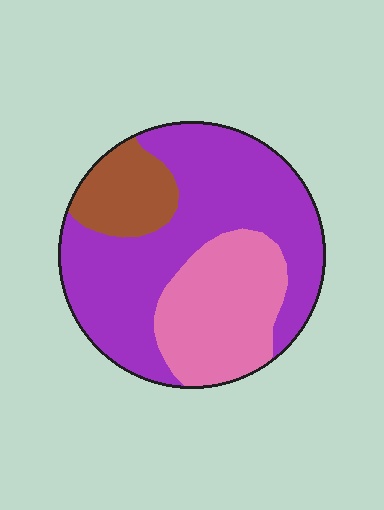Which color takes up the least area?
Brown, at roughly 15%.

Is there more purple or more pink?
Purple.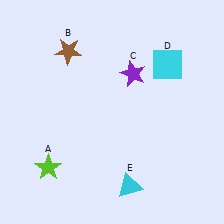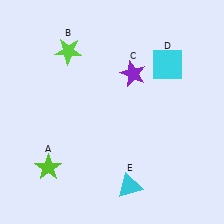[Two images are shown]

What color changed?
The star (B) changed from brown in Image 1 to lime in Image 2.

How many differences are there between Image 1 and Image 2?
There is 1 difference between the two images.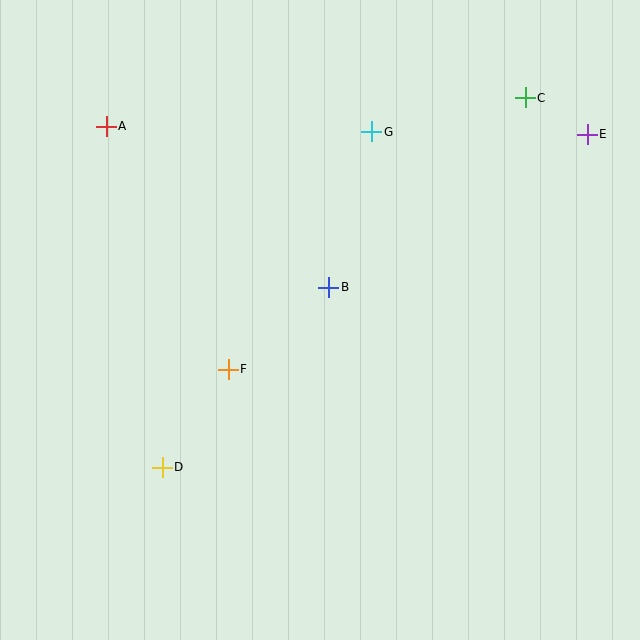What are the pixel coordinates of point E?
Point E is at (587, 134).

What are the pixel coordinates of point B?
Point B is at (329, 287).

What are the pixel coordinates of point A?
Point A is at (106, 126).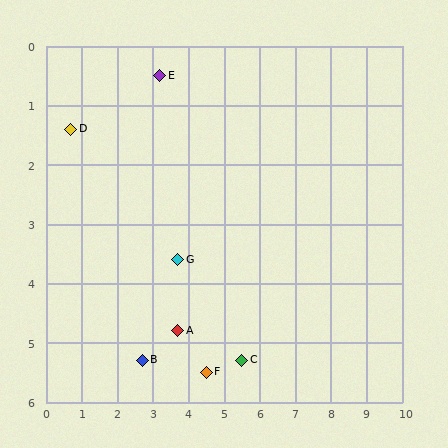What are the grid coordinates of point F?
Point F is at approximately (4.5, 5.5).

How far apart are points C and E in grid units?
Points C and E are about 5.3 grid units apart.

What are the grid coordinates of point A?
Point A is at approximately (3.7, 4.8).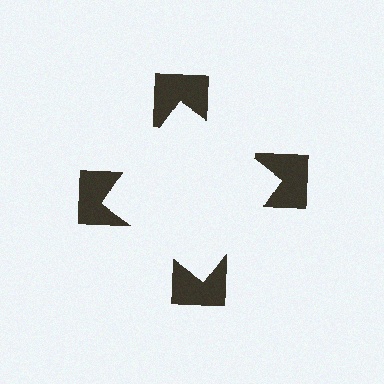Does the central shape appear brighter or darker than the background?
It typically appears slightly brighter than the background, even though no actual brightness change is drawn.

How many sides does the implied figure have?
4 sides.